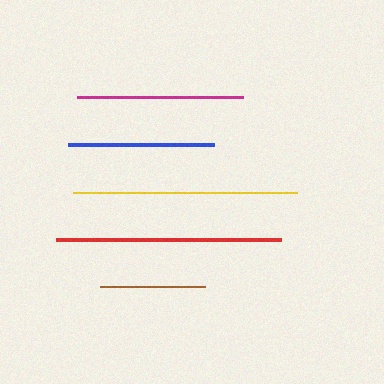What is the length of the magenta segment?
The magenta segment is approximately 165 pixels long.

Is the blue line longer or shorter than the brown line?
The blue line is longer than the brown line.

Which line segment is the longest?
The red line is the longest at approximately 226 pixels.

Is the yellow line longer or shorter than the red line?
The red line is longer than the yellow line.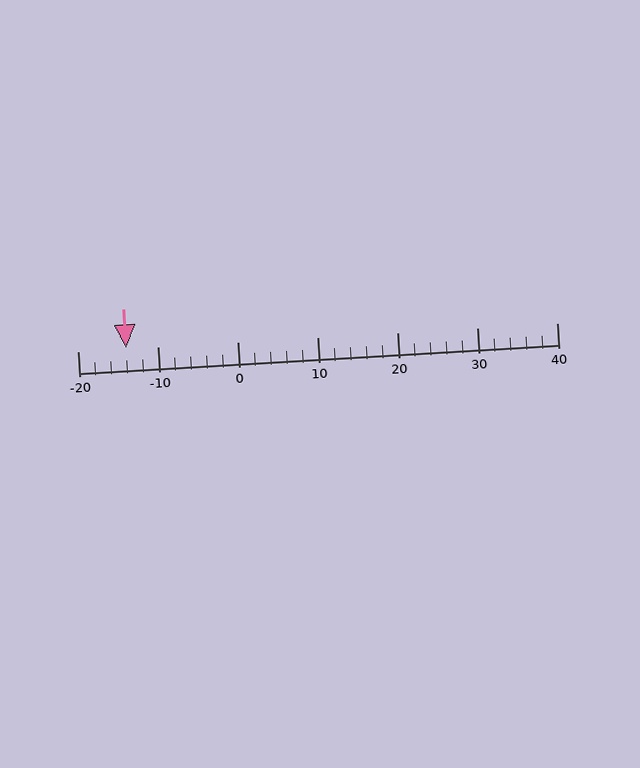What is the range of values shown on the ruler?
The ruler shows values from -20 to 40.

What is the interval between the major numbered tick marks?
The major tick marks are spaced 10 units apart.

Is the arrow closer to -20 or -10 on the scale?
The arrow is closer to -10.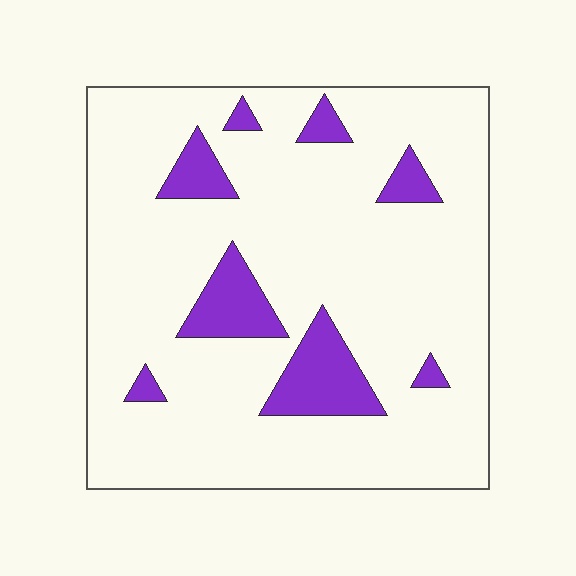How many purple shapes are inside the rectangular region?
8.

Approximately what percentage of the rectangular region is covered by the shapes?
Approximately 15%.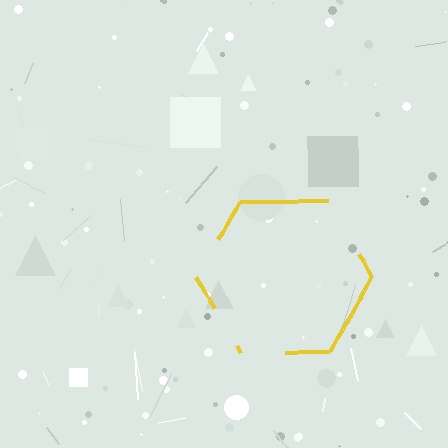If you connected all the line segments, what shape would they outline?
They would outline a hexagon.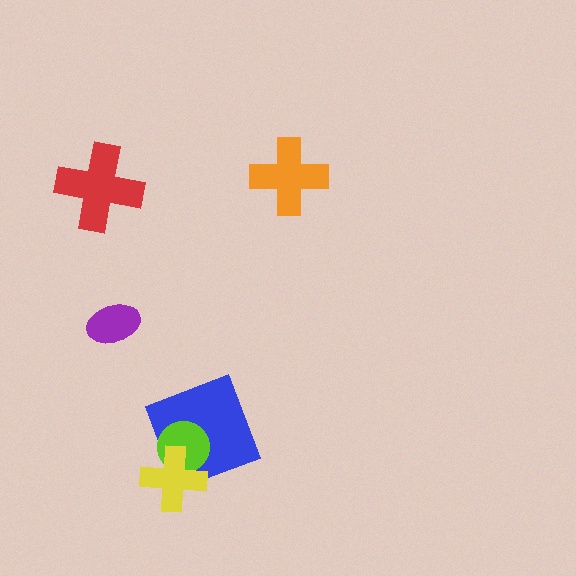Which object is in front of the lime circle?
The yellow cross is in front of the lime circle.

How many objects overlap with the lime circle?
2 objects overlap with the lime circle.